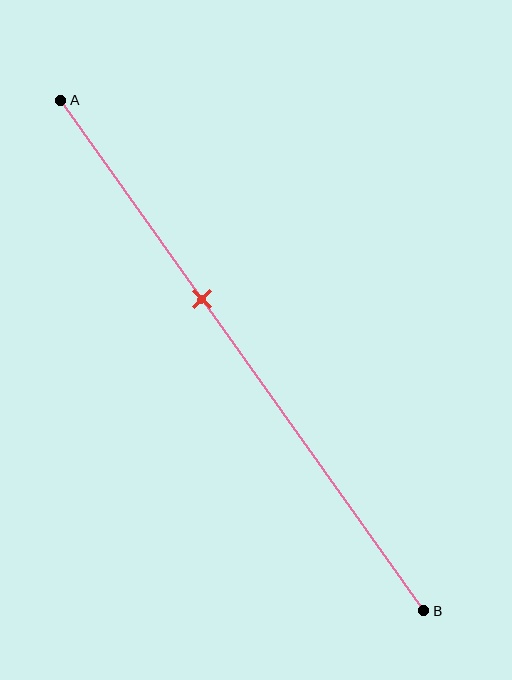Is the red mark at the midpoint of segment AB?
No, the mark is at about 40% from A, not at the 50% midpoint.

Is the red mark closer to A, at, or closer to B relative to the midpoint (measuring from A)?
The red mark is closer to point A than the midpoint of segment AB.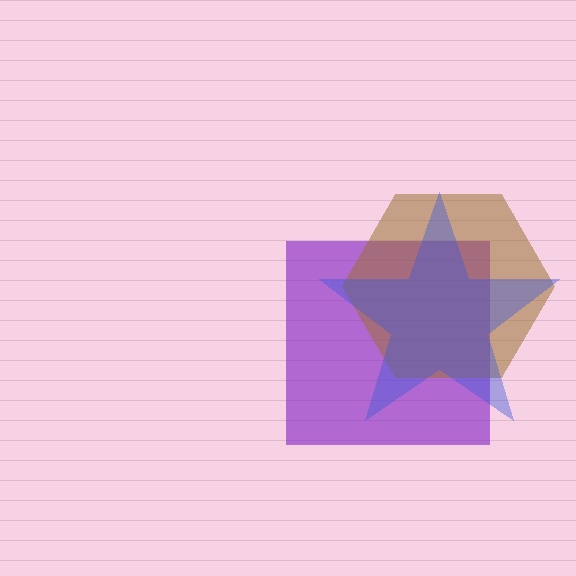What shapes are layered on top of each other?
The layered shapes are: a purple square, a brown hexagon, a blue star.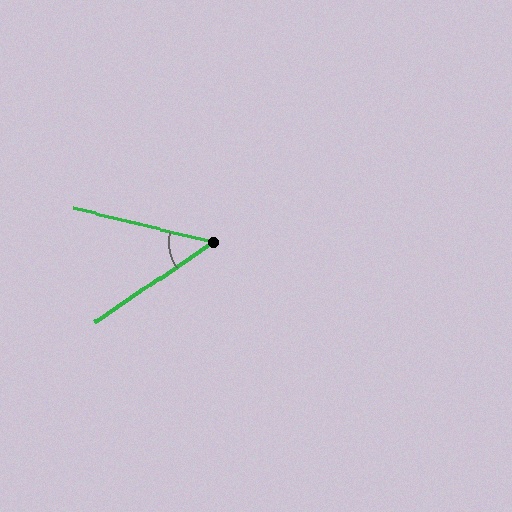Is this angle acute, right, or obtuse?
It is acute.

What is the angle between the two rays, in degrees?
Approximately 48 degrees.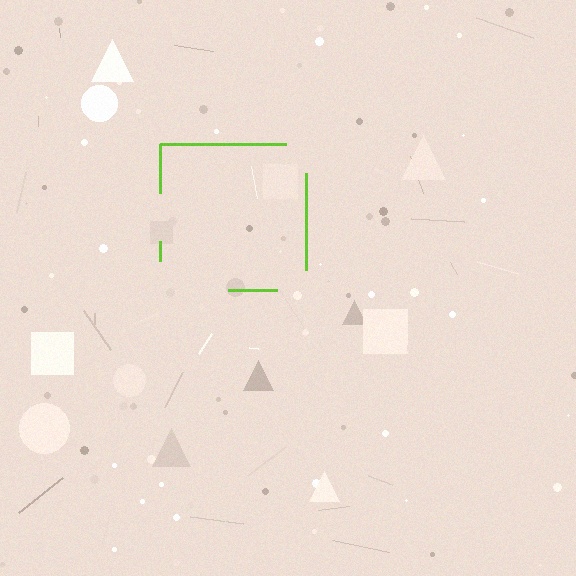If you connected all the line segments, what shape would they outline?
They would outline a square.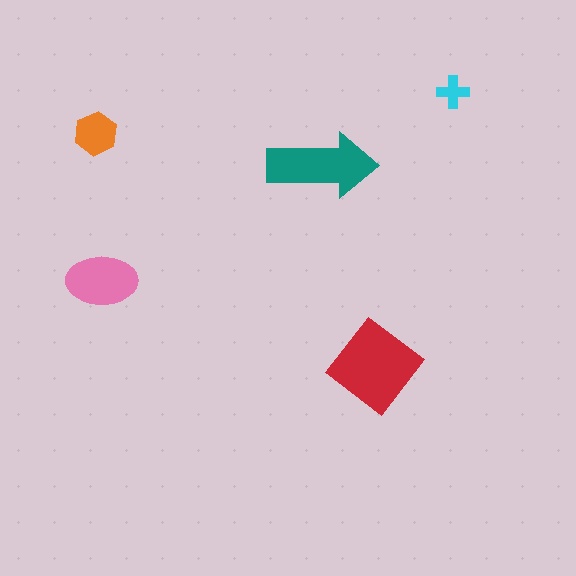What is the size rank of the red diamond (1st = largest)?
1st.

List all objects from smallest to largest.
The cyan cross, the orange hexagon, the pink ellipse, the teal arrow, the red diamond.